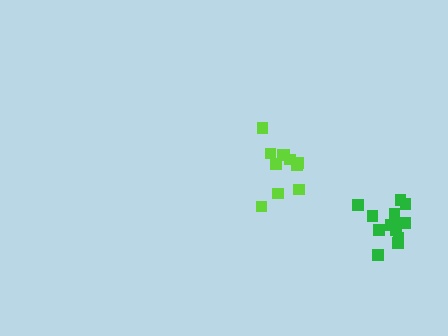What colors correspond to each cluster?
The clusters are colored: green, lime.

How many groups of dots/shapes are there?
There are 2 groups.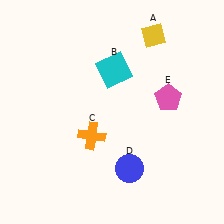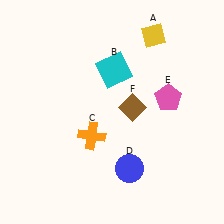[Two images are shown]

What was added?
A brown diamond (F) was added in Image 2.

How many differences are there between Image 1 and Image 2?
There is 1 difference between the two images.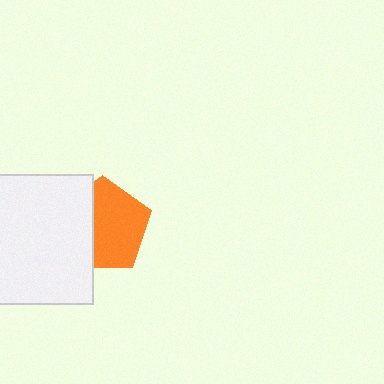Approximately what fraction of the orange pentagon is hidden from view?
Roughly 37% of the orange pentagon is hidden behind the white square.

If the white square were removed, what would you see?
You would see the complete orange pentagon.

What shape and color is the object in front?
The object in front is a white square.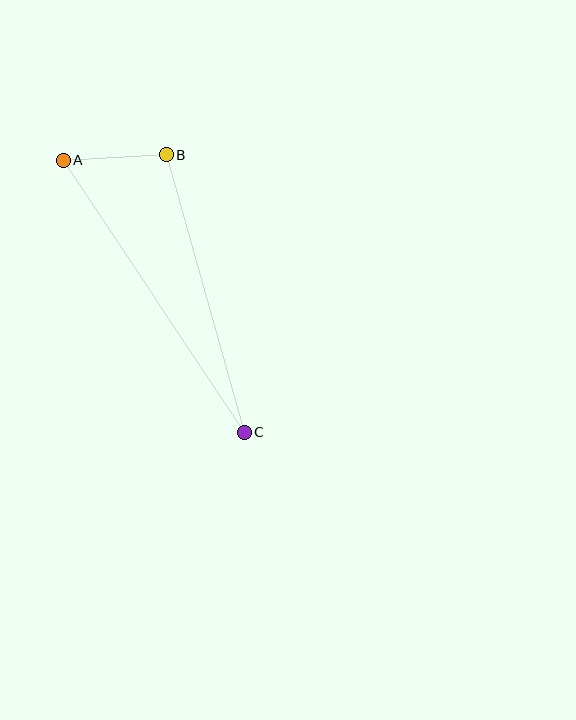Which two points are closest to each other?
Points A and B are closest to each other.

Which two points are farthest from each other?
Points A and C are farthest from each other.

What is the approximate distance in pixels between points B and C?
The distance between B and C is approximately 288 pixels.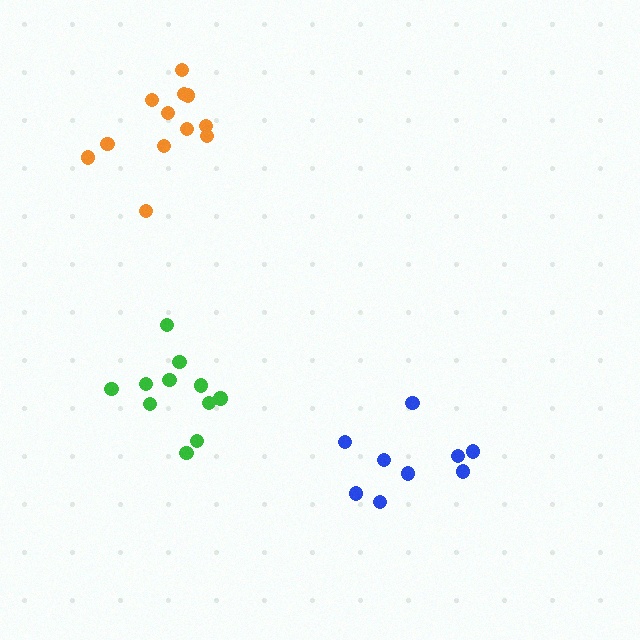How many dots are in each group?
Group 1: 12 dots, Group 2: 11 dots, Group 3: 9 dots (32 total).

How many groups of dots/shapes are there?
There are 3 groups.